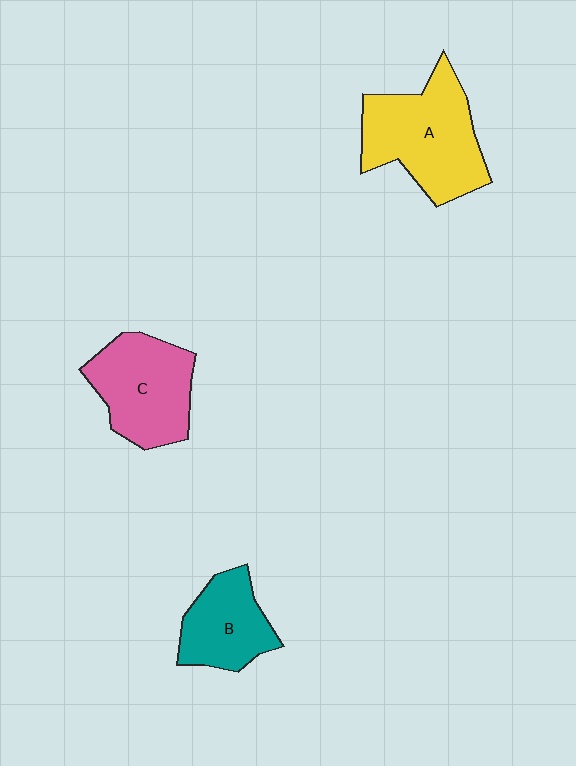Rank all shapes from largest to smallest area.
From largest to smallest: A (yellow), C (pink), B (teal).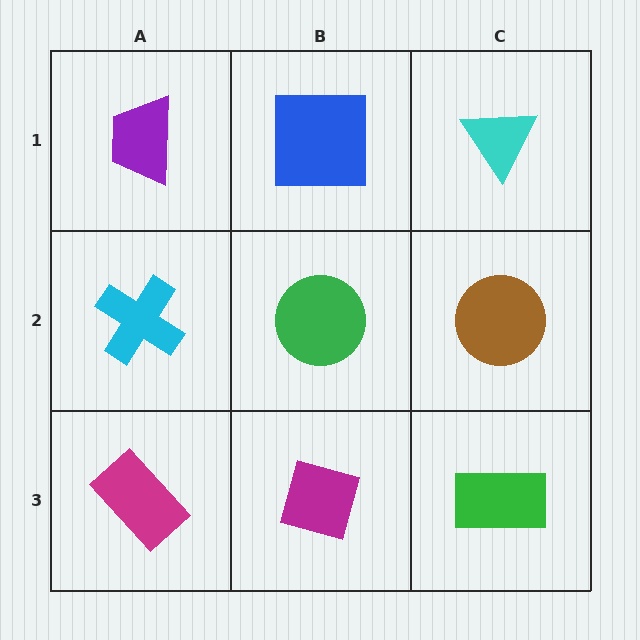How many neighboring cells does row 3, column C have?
2.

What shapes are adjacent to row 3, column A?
A cyan cross (row 2, column A), a magenta diamond (row 3, column B).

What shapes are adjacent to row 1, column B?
A green circle (row 2, column B), a purple trapezoid (row 1, column A), a cyan triangle (row 1, column C).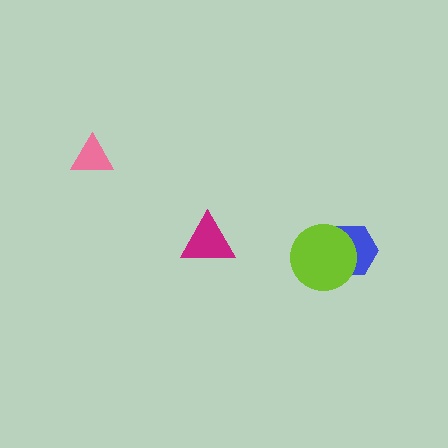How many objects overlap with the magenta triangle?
0 objects overlap with the magenta triangle.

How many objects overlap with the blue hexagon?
1 object overlaps with the blue hexagon.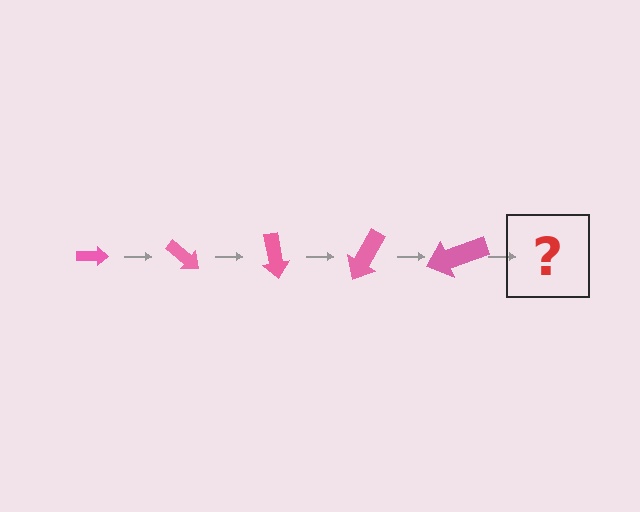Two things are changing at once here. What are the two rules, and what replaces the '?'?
The two rules are that the arrow grows larger each step and it rotates 40 degrees each step. The '?' should be an arrow, larger than the previous one and rotated 200 degrees from the start.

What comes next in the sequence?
The next element should be an arrow, larger than the previous one and rotated 200 degrees from the start.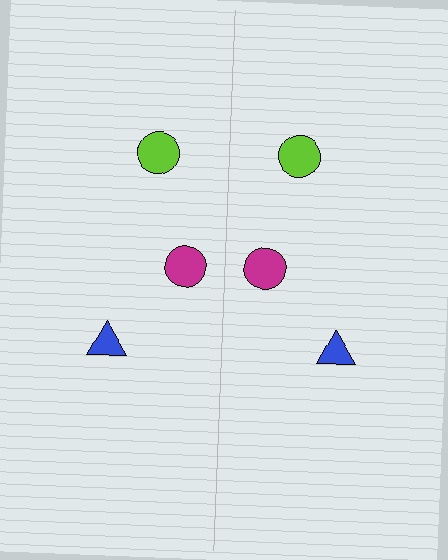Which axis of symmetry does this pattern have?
The pattern has a vertical axis of symmetry running through the center of the image.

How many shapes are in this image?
There are 6 shapes in this image.